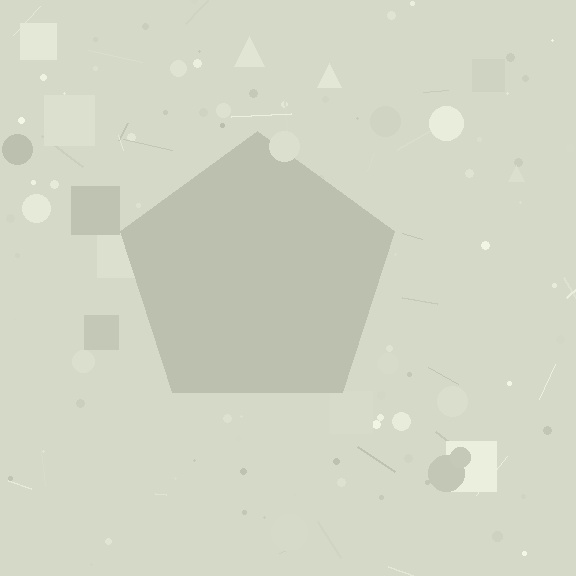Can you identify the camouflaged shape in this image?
The camouflaged shape is a pentagon.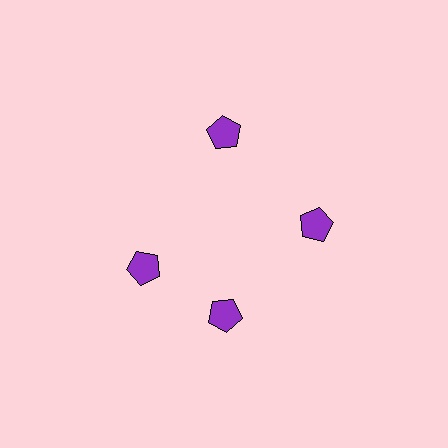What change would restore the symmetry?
The symmetry would be restored by rotating it back into even spacing with its neighbors so that all 4 pentagons sit at equal angles and equal distance from the center.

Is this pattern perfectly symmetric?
No. The 4 purple pentagons are arranged in a ring, but one element near the 9 o'clock position is rotated out of alignment along the ring, breaking the 4-fold rotational symmetry.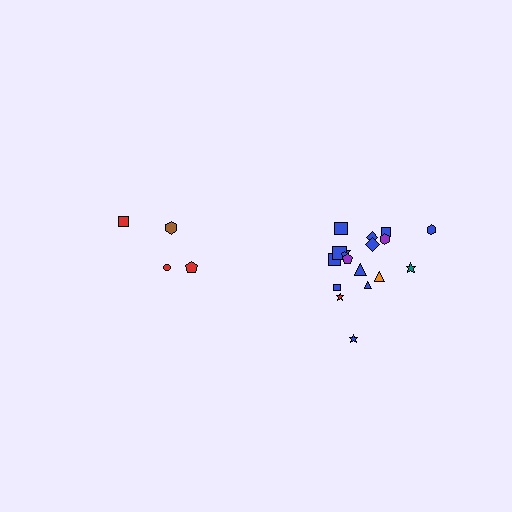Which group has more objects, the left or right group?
The right group.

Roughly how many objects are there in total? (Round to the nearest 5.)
Roughly 20 objects in total.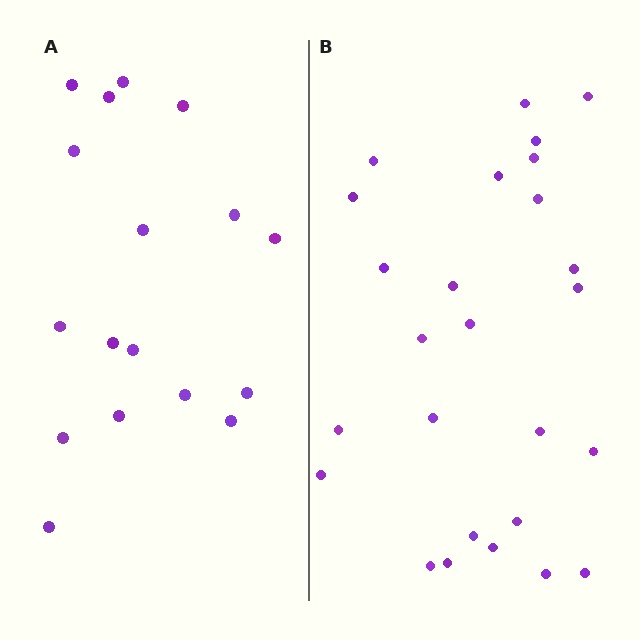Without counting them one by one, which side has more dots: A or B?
Region B (the right region) has more dots.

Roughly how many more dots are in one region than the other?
Region B has roughly 8 or so more dots than region A.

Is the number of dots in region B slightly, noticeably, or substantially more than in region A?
Region B has substantially more. The ratio is roughly 1.5 to 1.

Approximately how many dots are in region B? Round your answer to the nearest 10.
About 30 dots. (The exact count is 26, which rounds to 30.)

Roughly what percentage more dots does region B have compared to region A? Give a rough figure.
About 55% more.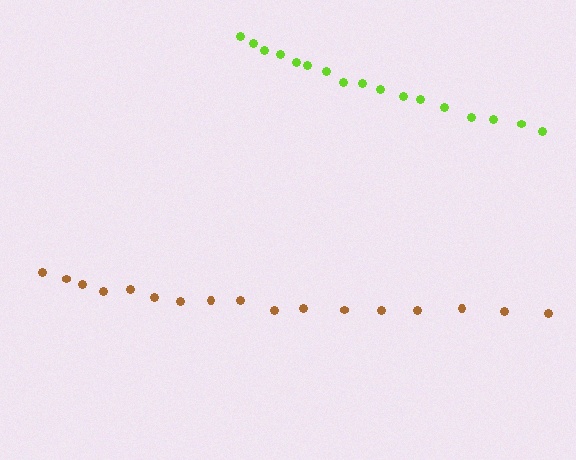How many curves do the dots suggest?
There are 2 distinct paths.